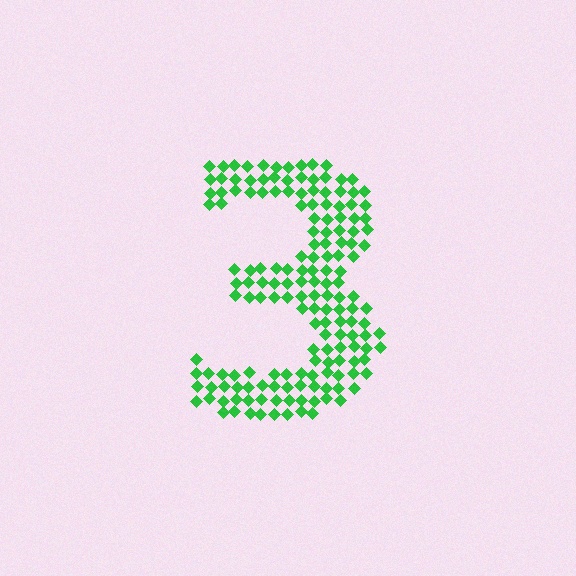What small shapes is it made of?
It is made of small diamonds.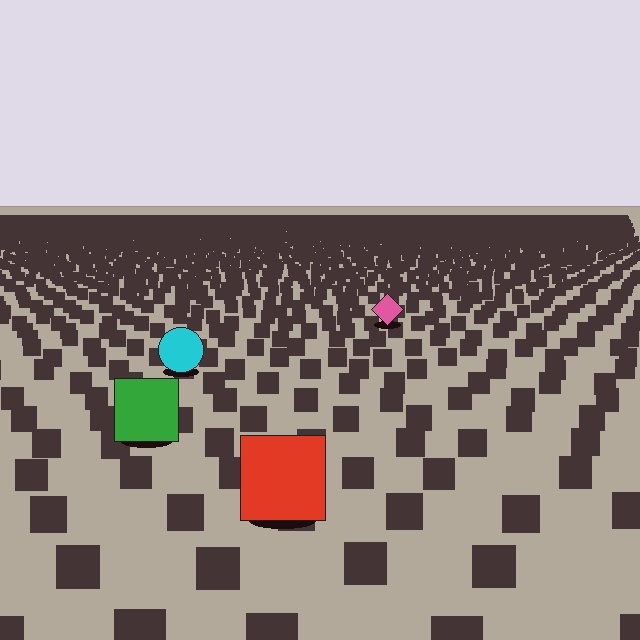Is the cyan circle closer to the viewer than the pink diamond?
Yes. The cyan circle is closer — you can tell from the texture gradient: the ground texture is coarser near it.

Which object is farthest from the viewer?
The pink diamond is farthest from the viewer. It appears smaller and the ground texture around it is denser.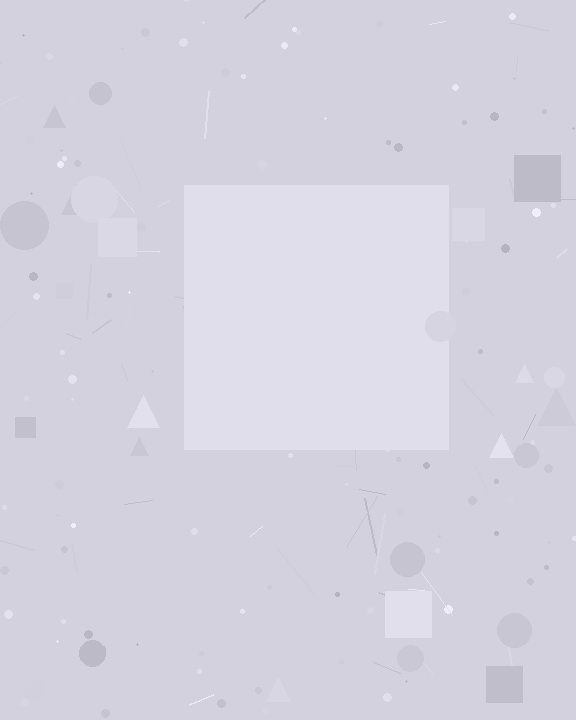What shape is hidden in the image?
A square is hidden in the image.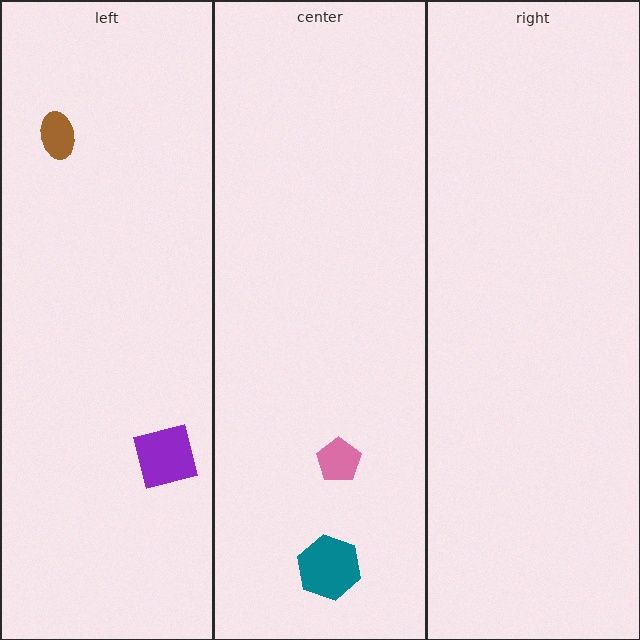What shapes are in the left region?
The purple square, the brown ellipse.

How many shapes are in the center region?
2.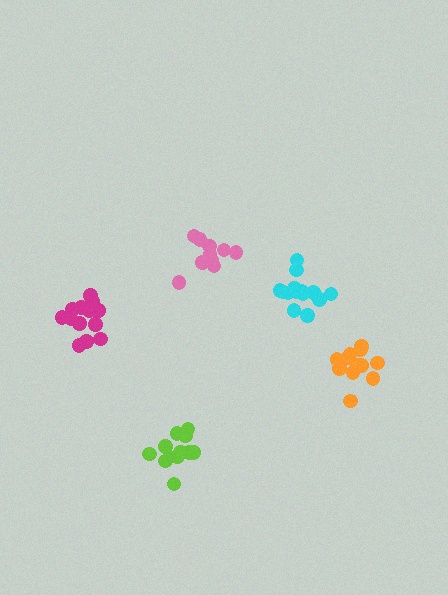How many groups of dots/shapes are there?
There are 5 groups.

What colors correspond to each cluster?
The clusters are colored: magenta, cyan, lime, orange, pink.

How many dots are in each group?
Group 1: 13 dots, Group 2: 14 dots, Group 3: 12 dots, Group 4: 13 dots, Group 5: 10 dots (62 total).